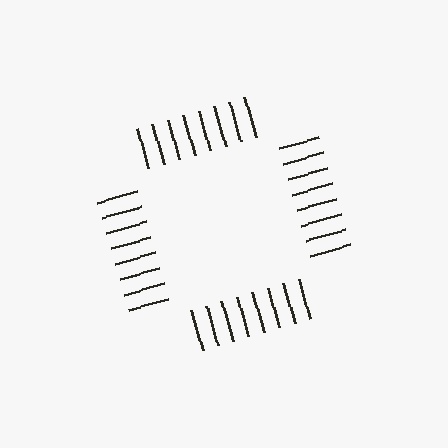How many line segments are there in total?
32 — 8 along each of the 4 edges.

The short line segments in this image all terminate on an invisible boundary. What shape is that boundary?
An illusory square — the line segments terminate on its edges but no continuous stroke is drawn.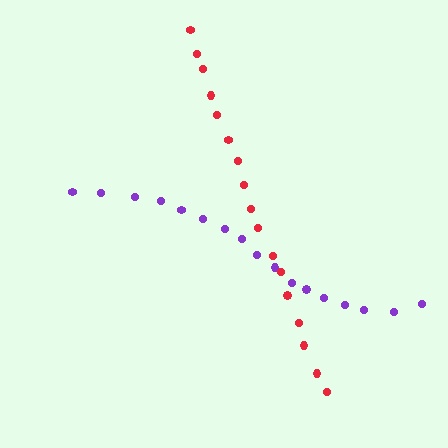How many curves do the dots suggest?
There are 2 distinct paths.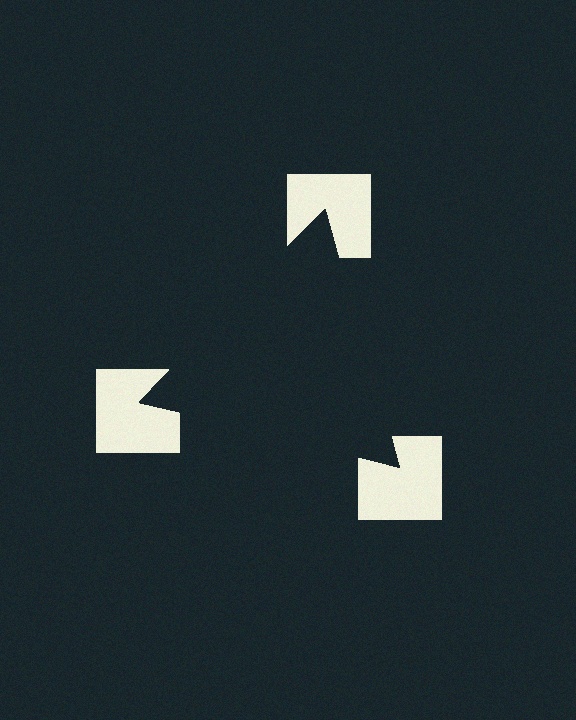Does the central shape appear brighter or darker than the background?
It typically appears slightly darker than the background, even though no actual brightness change is drawn.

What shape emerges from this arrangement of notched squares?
An illusory triangle — its edges are inferred from the aligned wedge cuts in the notched squares, not physically drawn.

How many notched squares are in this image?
There are 3 — one at each vertex of the illusory triangle.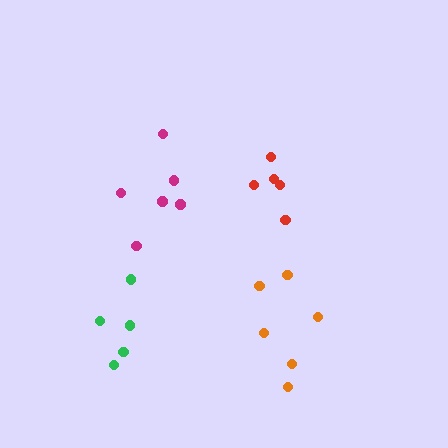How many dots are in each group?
Group 1: 6 dots, Group 2: 5 dots, Group 3: 5 dots, Group 4: 6 dots (22 total).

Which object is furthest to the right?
The orange cluster is rightmost.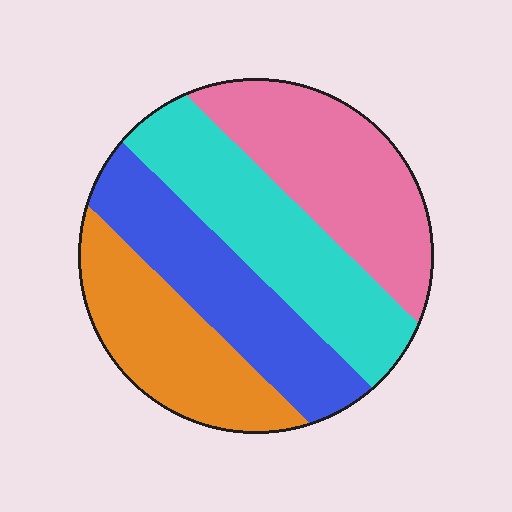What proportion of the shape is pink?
Pink covers roughly 25% of the shape.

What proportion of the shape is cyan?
Cyan takes up about one quarter (1/4) of the shape.